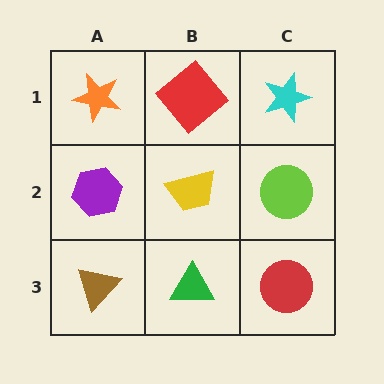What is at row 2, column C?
A lime circle.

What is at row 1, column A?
An orange star.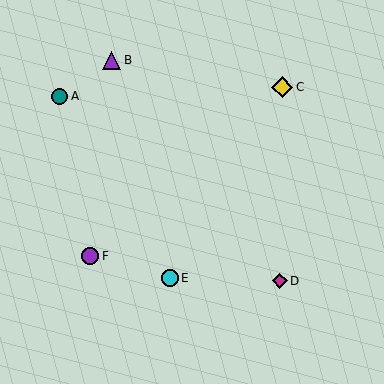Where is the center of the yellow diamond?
The center of the yellow diamond is at (282, 87).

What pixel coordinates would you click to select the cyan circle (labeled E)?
Click at (170, 278) to select the cyan circle E.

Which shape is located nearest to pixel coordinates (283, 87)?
The yellow diamond (labeled C) at (282, 87) is nearest to that location.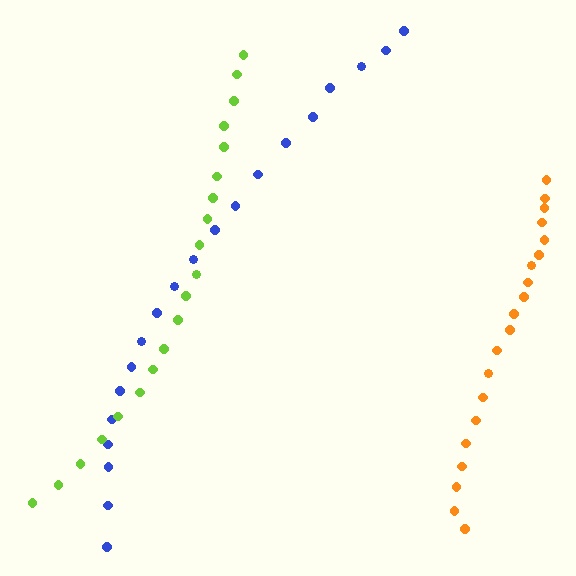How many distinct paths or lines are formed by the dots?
There are 3 distinct paths.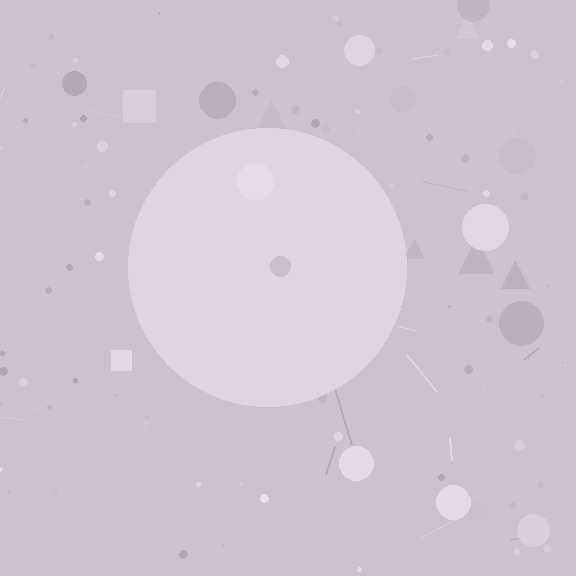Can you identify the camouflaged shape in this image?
The camouflaged shape is a circle.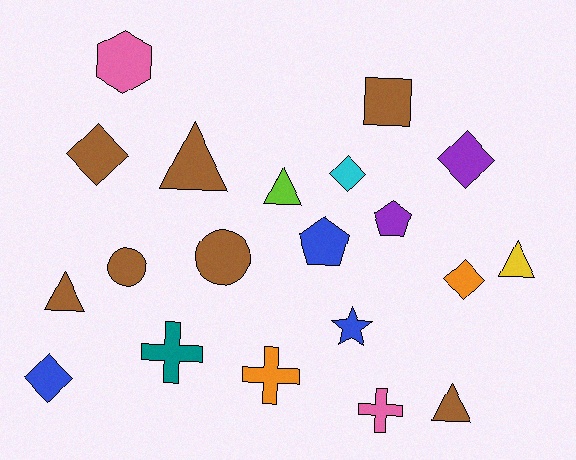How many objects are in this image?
There are 20 objects.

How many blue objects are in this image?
There are 3 blue objects.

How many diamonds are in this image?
There are 5 diamonds.